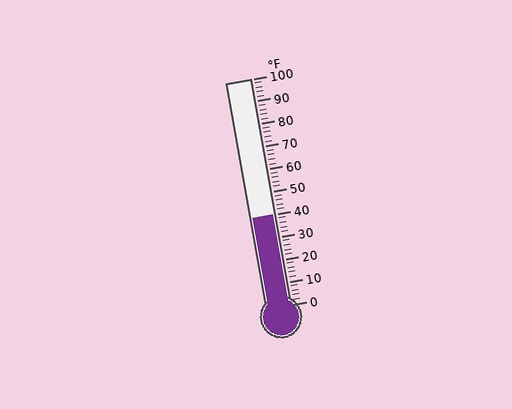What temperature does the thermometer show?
The thermometer shows approximately 40°F.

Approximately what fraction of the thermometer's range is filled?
The thermometer is filled to approximately 40% of its range.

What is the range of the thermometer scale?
The thermometer scale ranges from 0°F to 100°F.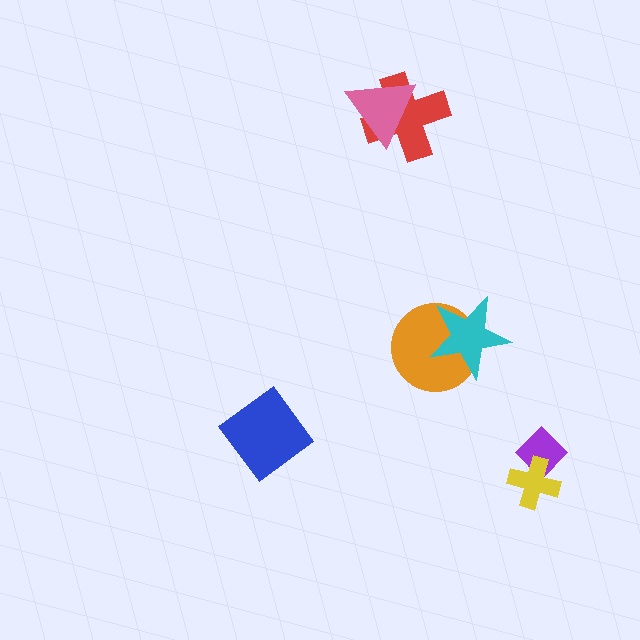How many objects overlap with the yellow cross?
1 object overlaps with the yellow cross.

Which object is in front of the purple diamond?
The yellow cross is in front of the purple diamond.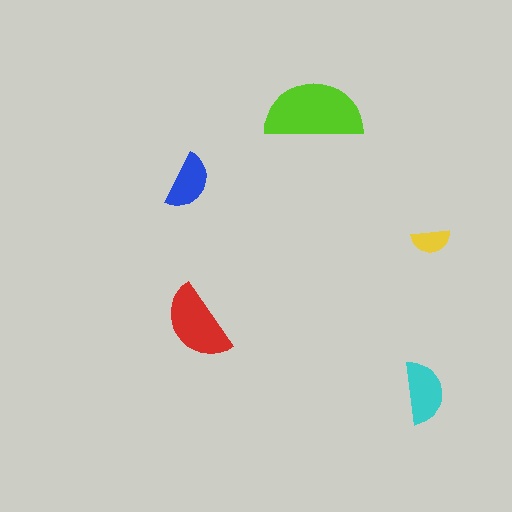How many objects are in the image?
There are 5 objects in the image.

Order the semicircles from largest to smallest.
the lime one, the red one, the cyan one, the blue one, the yellow one.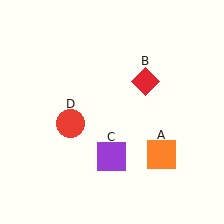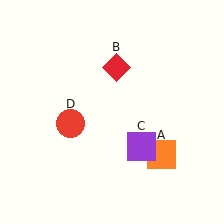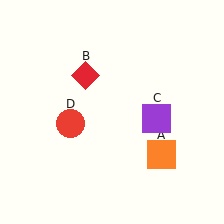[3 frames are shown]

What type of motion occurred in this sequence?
The red diamond (object B), purple square (object C) rotated counterclockwise around the center of the scene.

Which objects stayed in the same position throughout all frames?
Orange square (object A) and red circle (object D) remained stationary.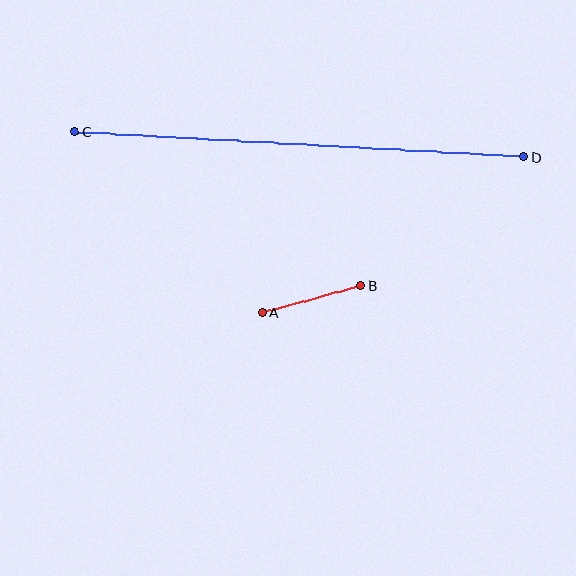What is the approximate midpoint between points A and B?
The midpoint is at approximately (312, 299) pixels.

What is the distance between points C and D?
The distance is approximately 450 pixels.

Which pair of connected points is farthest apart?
Points C and D are farthest apart.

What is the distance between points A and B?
The distance is approximately 102 pixels.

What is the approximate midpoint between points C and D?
The midpoint is at approximately (299, 144) pixels.